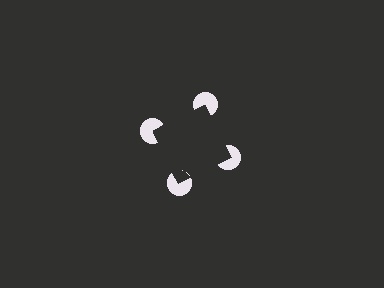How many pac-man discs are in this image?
There are 4 — one at each vertex of the illusory square.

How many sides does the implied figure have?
4 sides.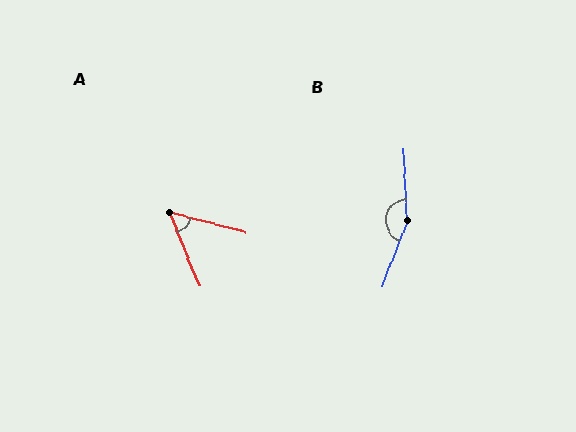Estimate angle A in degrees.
Approximately 53 degrees.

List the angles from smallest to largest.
A (53°), B (157°).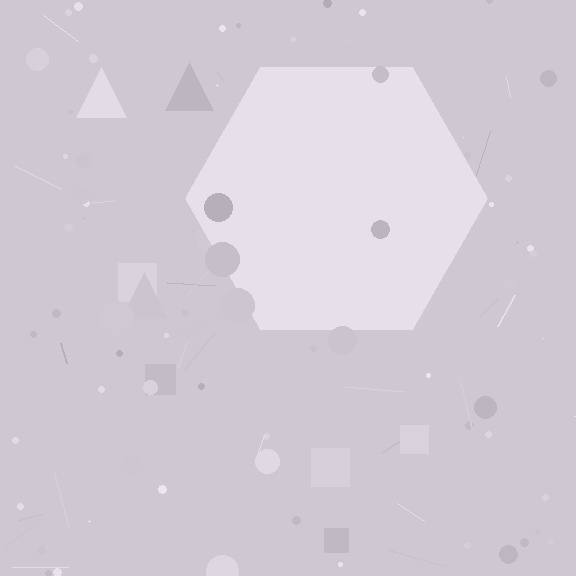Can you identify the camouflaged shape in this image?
The camouflaged shape is a hexagon.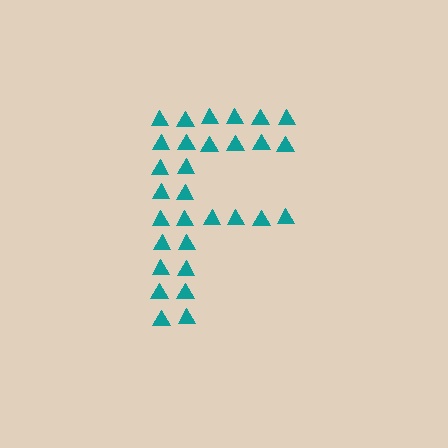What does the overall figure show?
The overall figure shows the letter F.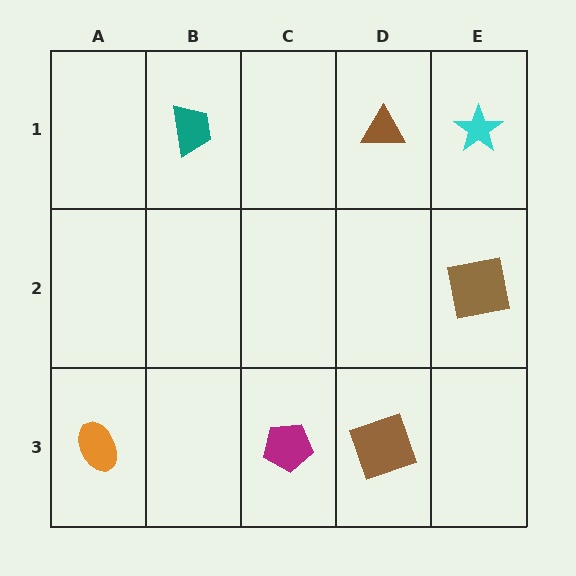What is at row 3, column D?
A brown square.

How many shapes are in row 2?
1 shape.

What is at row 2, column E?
A brown square.